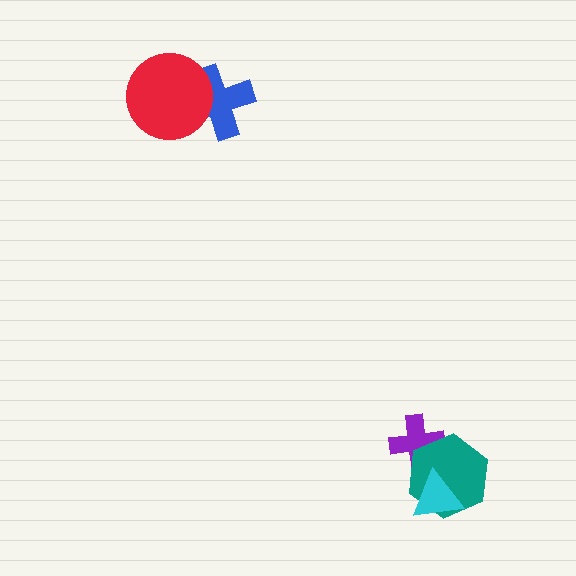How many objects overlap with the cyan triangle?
1 object overlaps with the cyan triangle.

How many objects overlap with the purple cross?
1 object overlaps with the purple cross.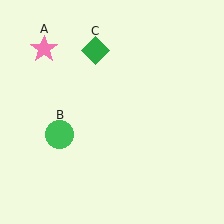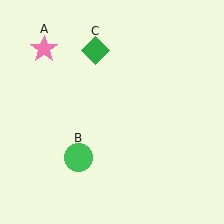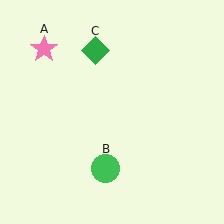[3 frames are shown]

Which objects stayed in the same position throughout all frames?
Pink star (object A) and green diamond (object C) remained stationary.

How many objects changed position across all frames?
1 object changed position: green circle (object B).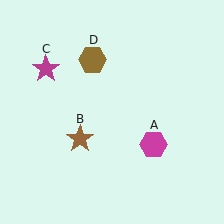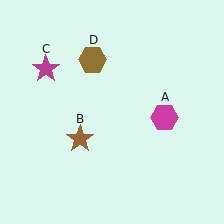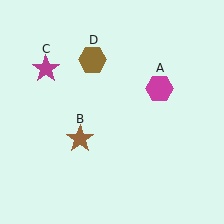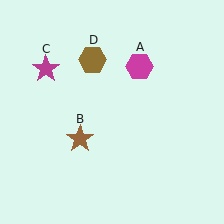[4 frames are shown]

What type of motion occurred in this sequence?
The magenta hexagon (object A) rotated counterclockwise around the center of the scene.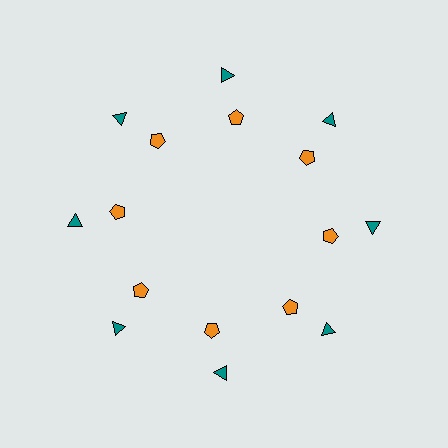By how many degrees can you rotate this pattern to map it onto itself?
The pattern maps onto itself every 45 degrees of rotation.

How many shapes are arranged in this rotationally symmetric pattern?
There are 16 shapes, arranged in 8 groups of 2.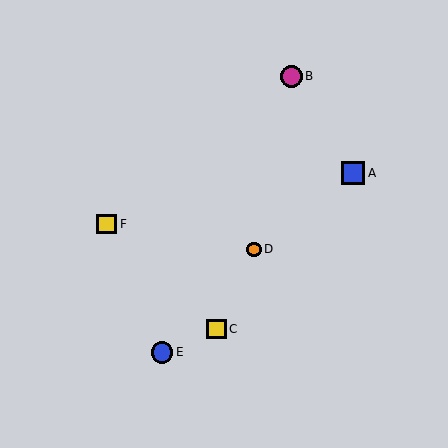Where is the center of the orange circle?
The center of the orange circle is at (254, 249).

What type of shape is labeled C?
Shape C is a yellow square.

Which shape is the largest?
The blue square (labeled A) is the largest.